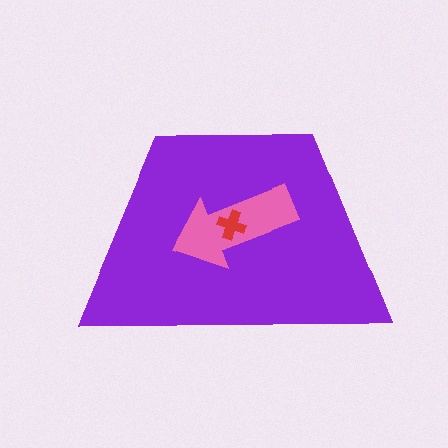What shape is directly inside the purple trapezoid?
The pink arrow.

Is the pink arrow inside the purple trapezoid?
Yes.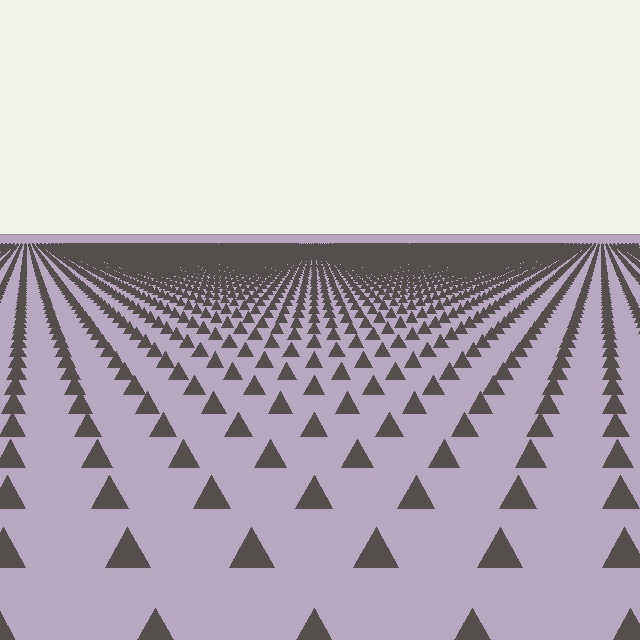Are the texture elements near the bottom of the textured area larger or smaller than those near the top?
Larger. Near the bottom, elements are closer to the viewer and appear at a bigger on-screen size.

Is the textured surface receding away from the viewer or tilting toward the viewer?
The surface is receding away from the viewer. Texture elements get smaller and denser toward the top.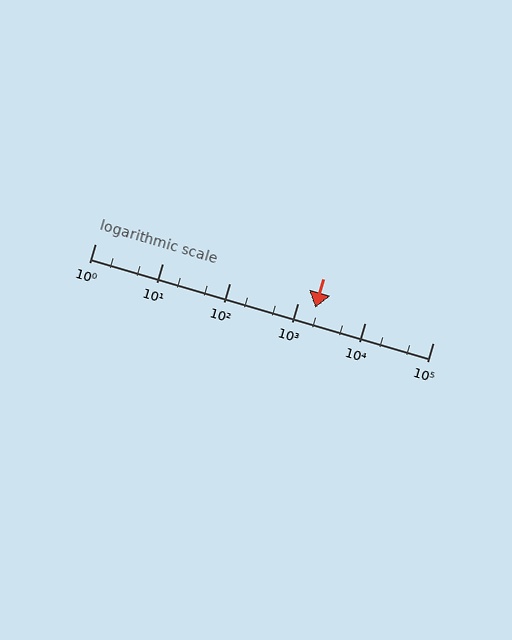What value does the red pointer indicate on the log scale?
The pointer indicates approximately 1800.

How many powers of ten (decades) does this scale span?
The scale spans 5 decades, from 1 to 100000.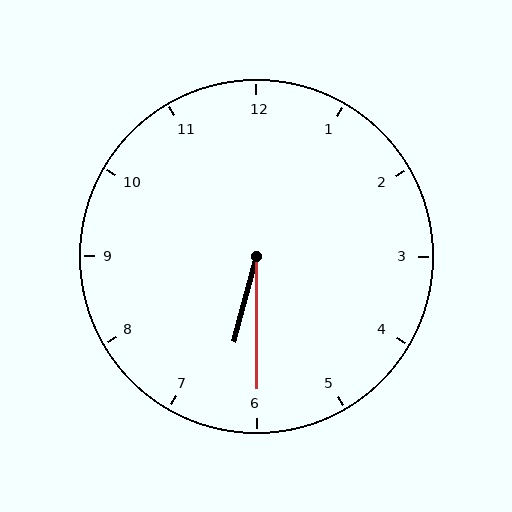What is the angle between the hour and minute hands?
Approximately 15 degrees.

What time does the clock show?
6:30.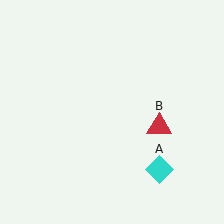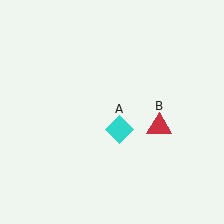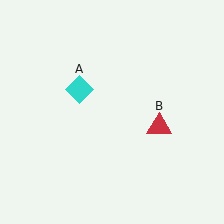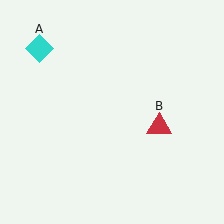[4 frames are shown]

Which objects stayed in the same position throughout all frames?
Red triangle (object B) remained stationary.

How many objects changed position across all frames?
1 object changed position: cyan diamond (object A).